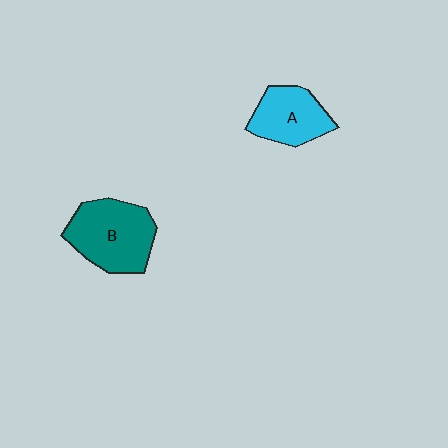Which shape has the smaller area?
Shape A (cyan).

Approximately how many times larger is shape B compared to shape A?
Approximately 1.4 times.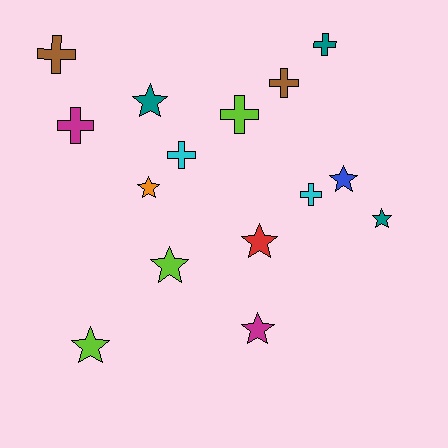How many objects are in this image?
There are 15 objects.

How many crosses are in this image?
There are 7 crosses.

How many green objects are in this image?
There are no green objects.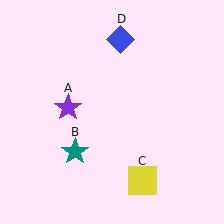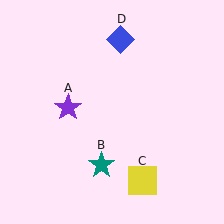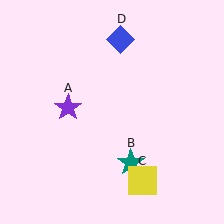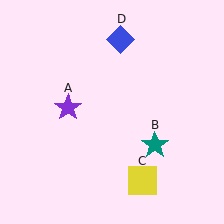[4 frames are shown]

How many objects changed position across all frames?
1 object changed position: teal star (object B).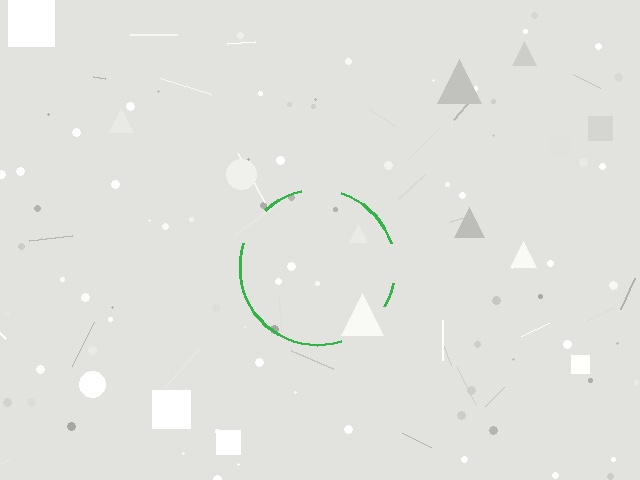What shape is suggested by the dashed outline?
The dashed outline suggests a circle.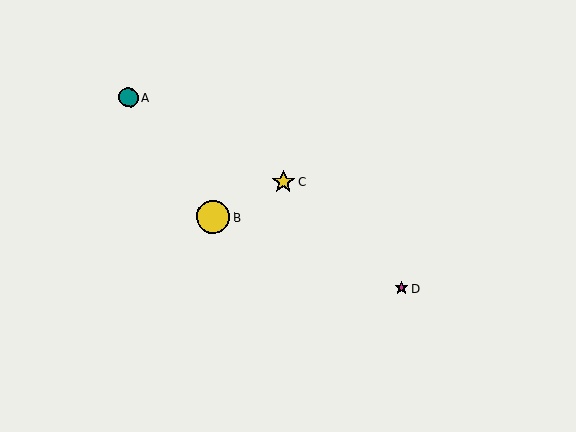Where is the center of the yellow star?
The center of the yellow star is at (283, 182).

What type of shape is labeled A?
Shape A is a teal circle.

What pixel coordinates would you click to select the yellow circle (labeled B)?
Click at (213, 217) to select the yellow circle B.